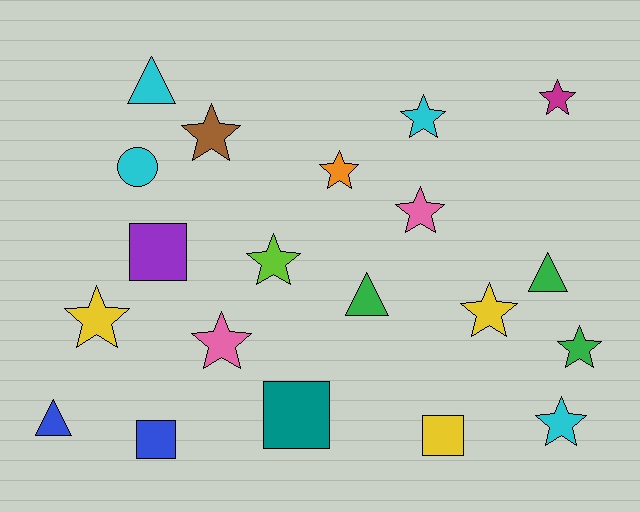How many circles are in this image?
There is 1 circle.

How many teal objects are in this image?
There is 1 teal object.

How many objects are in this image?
There are 20 objects.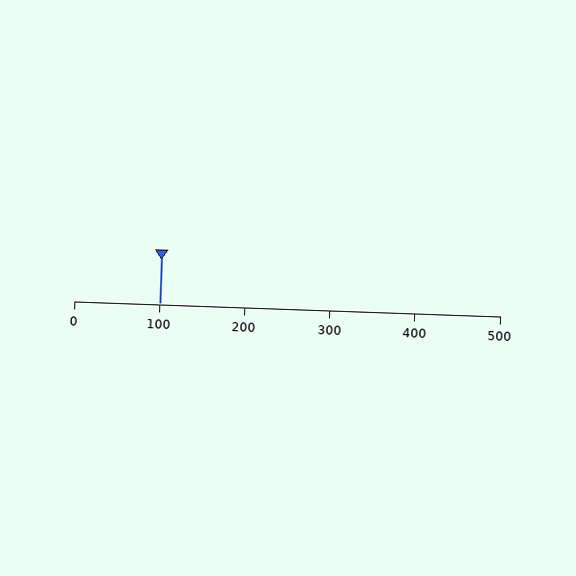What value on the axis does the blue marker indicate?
The marker indicates approximately 100.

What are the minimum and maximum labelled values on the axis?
The axis runs from 0 to 500.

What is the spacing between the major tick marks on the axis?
The major ticks are spaced 100 apart.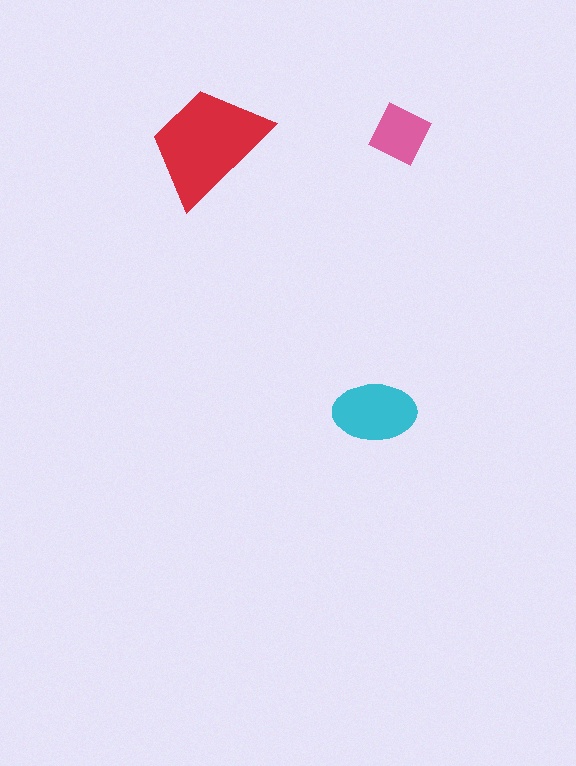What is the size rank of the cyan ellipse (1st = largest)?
2nd.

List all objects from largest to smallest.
The red trapezoid, the cyan ellipse, the pink square.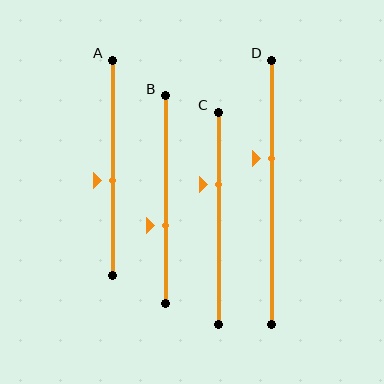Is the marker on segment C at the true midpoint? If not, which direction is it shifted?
No, the marker on segment C is shifted upward by about 16% of the segment length.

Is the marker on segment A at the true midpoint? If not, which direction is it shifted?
No, the marker on segment A is shifted downward by about 6% of the segment length.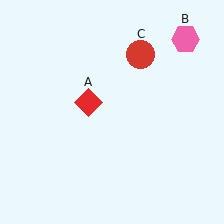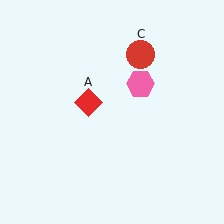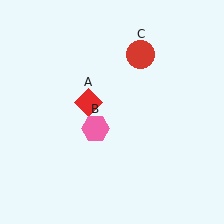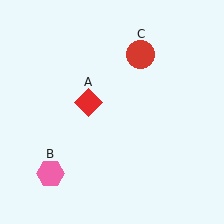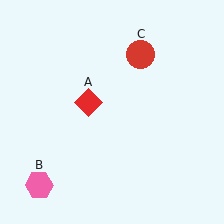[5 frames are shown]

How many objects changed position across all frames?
1 object changed position: pink hexagon (object B).